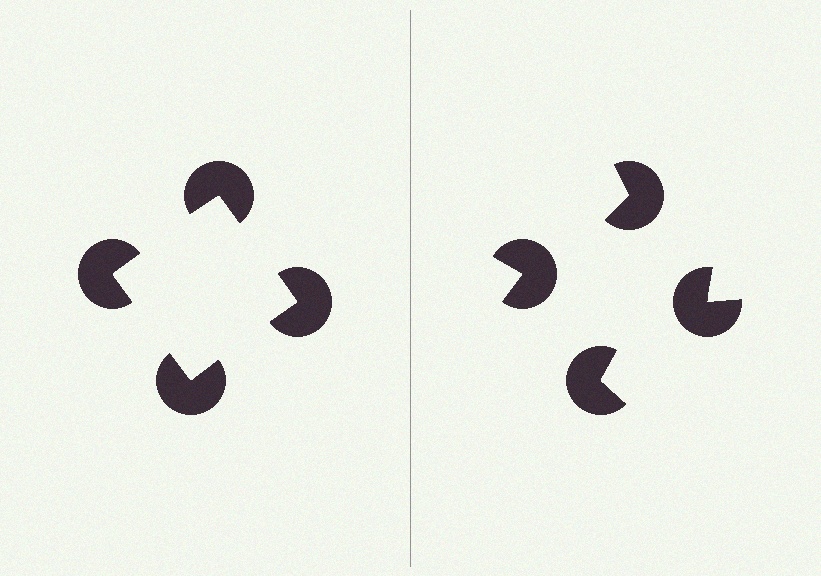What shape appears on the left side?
An illusory square.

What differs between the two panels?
The pac-man discs are positioned identically on both sides; only the wedge orientations differ. On the left they align to a square; on the right they are misaligned.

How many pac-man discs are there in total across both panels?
8 — 4 on each side.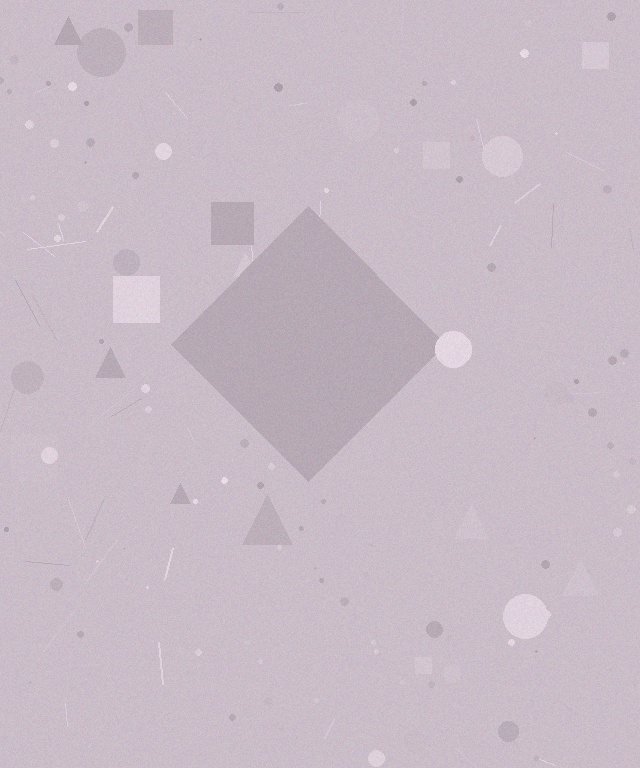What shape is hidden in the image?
A diamond is hidden in the image.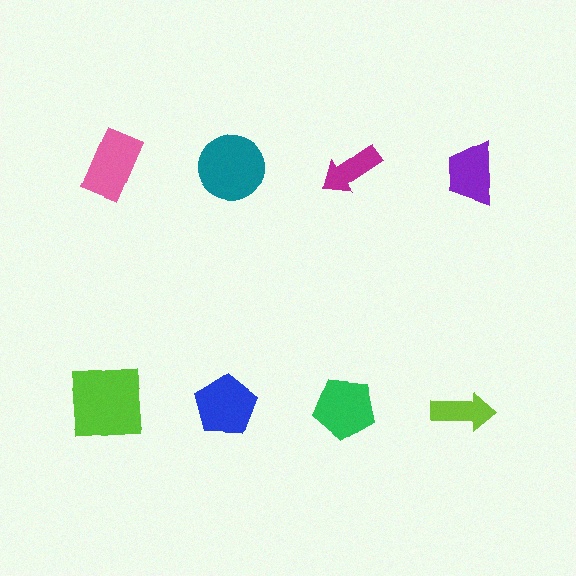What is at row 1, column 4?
A purple trapezoid.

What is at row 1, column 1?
A pink rectangle.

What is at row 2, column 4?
A lime arrow.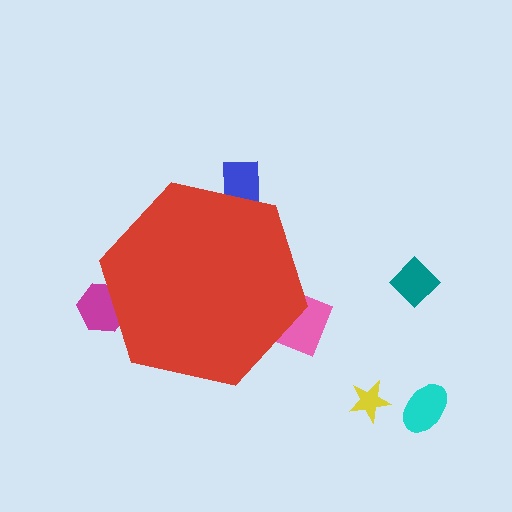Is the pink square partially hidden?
Yes, the pink square is partially hidden behind the red hexagon.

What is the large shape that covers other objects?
A red hexagon.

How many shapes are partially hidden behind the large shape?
3 shapes are partially hidden.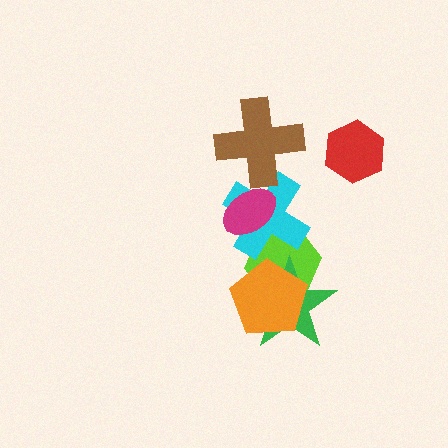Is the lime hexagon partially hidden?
Yes, it is partially covered by another shape.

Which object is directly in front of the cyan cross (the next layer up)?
The magenta ellipse is directly in front of the cyan cross.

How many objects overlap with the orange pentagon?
2 objects overlap with the orange pentagon.